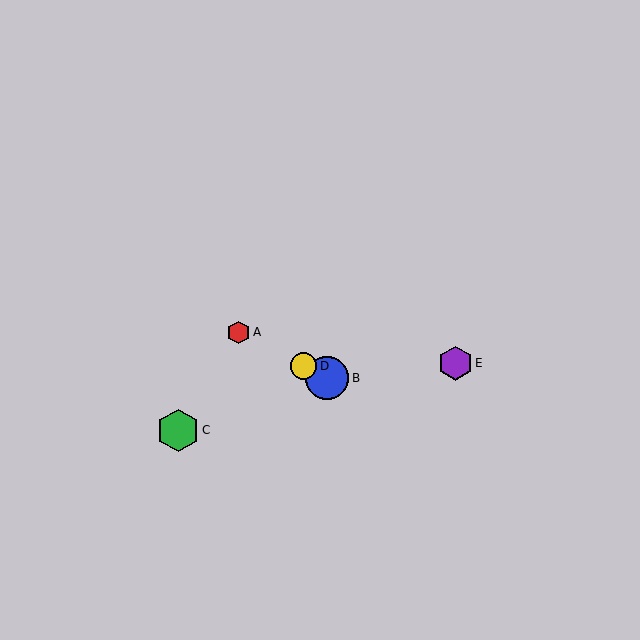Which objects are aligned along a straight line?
Objects A, B, D are aligned along a straight line.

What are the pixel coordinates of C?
Object C is at (178, 430).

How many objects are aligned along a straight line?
3 objects (A, B, D) are aligned along a straight line.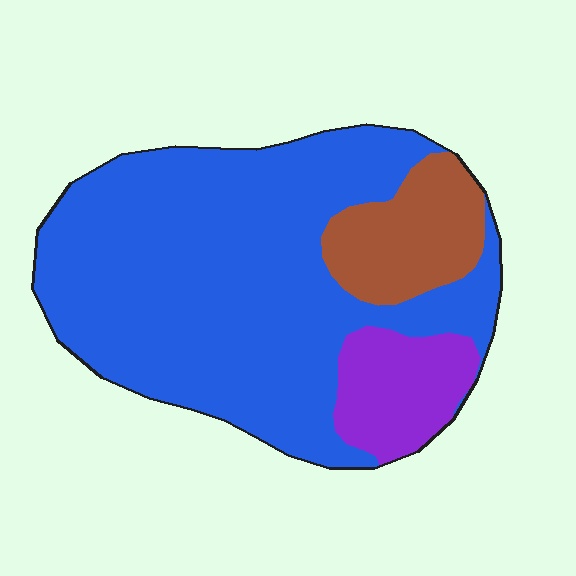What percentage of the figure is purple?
Purple takes up about one eighth (1/8) of the figure.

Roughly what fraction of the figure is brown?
Brown takes up about one eighth (1/8) of the figure.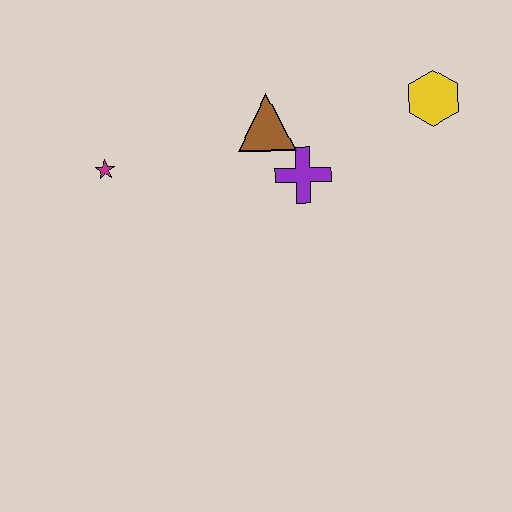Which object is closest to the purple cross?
The brown triangle is closest to the purple cross.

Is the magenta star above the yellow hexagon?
No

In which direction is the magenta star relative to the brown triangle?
The magenta star is to the left of the brown triangle.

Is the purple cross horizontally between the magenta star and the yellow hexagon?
Yes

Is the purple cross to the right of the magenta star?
Yes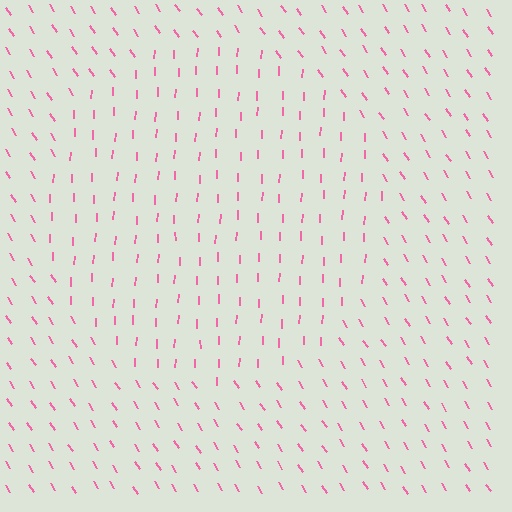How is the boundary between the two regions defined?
The boundary is defined purely by a change in line orientation (approximately 35 degrees difference). All lines are the same color and thickness.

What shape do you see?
I see a circle.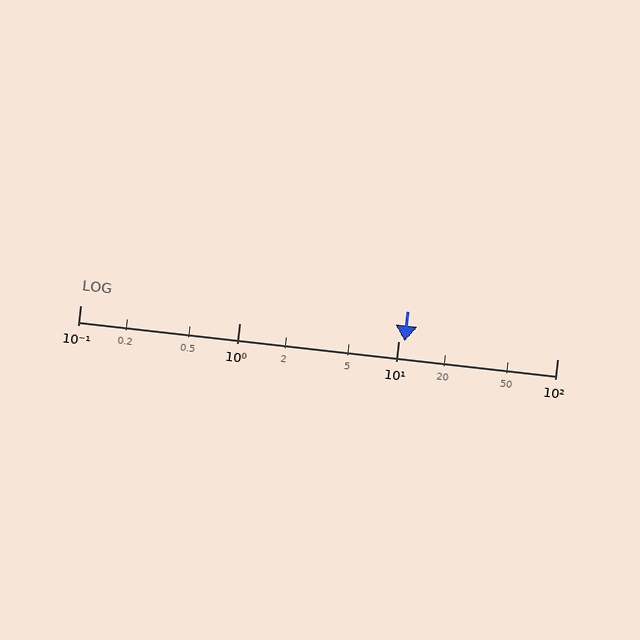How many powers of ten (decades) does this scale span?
The scale spans 3 decades, from 0.1 to 100.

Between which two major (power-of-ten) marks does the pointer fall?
The pointer is between 10 and 100.